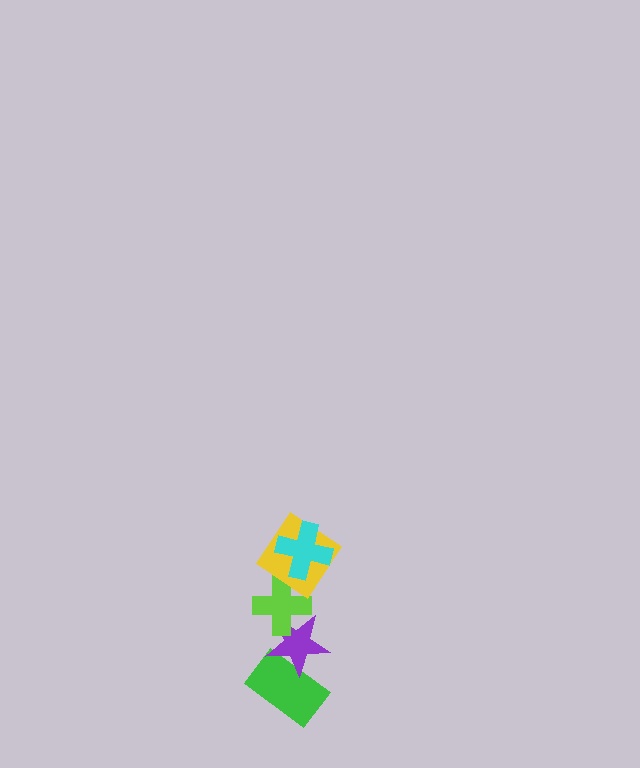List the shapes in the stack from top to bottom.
From top to bottom: the cyan cross, the yellow diamond, the lime cross, the purple star, the green rectangle.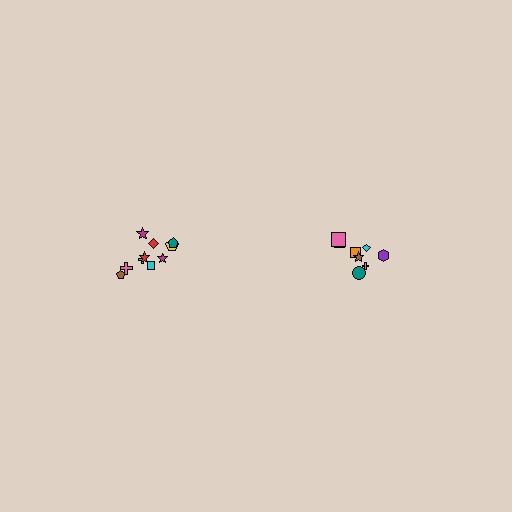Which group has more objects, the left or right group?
The left group.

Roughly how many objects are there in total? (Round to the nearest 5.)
Roughly 20 objects in total.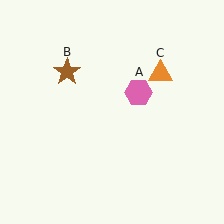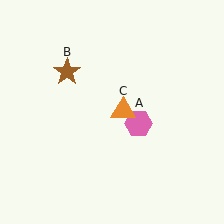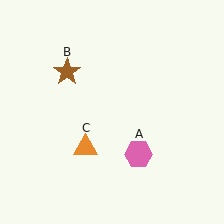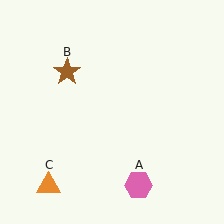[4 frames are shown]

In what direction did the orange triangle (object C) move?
The orange triangle (object C) moved down and to the left.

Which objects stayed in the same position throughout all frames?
Brown star (object B) remained stationary.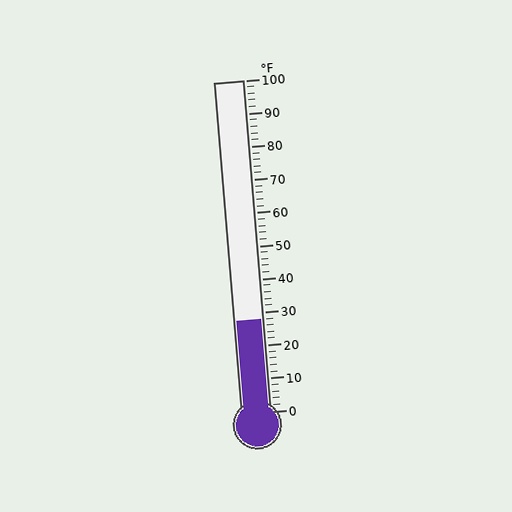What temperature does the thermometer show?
The thermometer shows approximately 28°F.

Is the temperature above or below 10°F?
The temperature is above 10°F.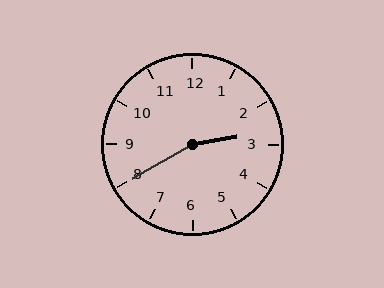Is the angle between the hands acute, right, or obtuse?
It is obtuse.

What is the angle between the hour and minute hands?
Approximately 160 degrees.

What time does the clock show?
2:40.